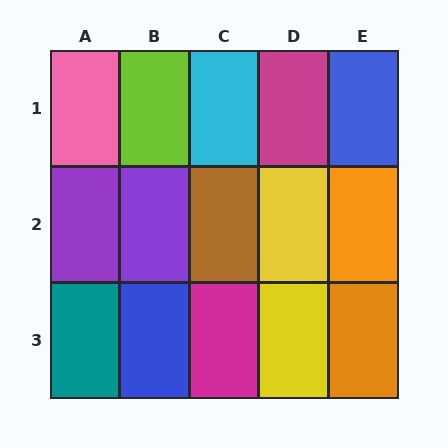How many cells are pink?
1 cell is pink.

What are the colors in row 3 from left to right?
Teal, blue, magenta, yellow, orange.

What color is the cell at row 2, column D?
Yellow.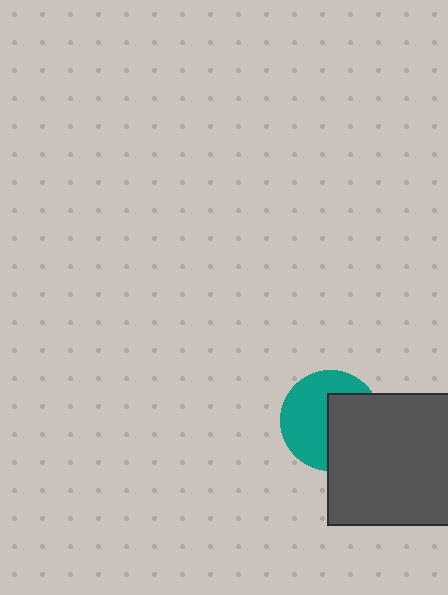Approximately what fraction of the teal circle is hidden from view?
Roughly 44% of the teal circle is hidden behind the dark gray square.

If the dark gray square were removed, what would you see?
You would see the complete teal circle.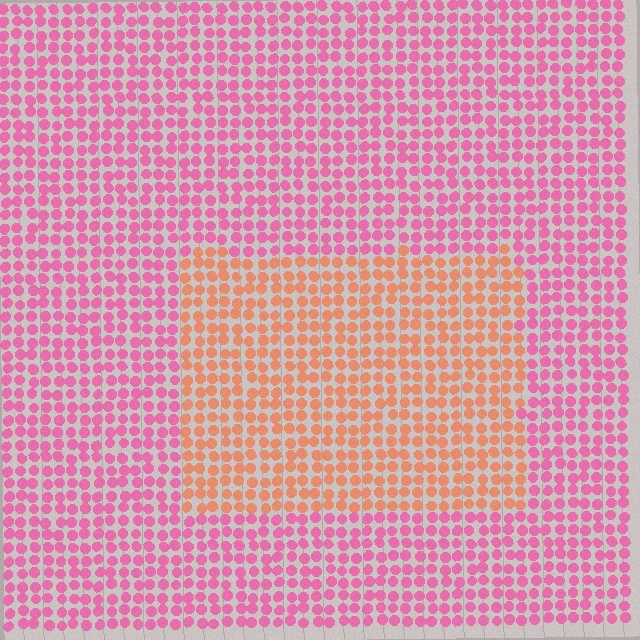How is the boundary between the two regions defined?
The boundary is defined purely by a slight shift in hue (about 46 degrees). Spacing, size, and orientation are identical on both sides.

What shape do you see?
I see a rectangle.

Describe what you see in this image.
The image is filled with small pink elements in a uniform arrangement. A rectangle-shaped region is visible where the elements are tinted to a slightly different hue, forming a subtle color boundary.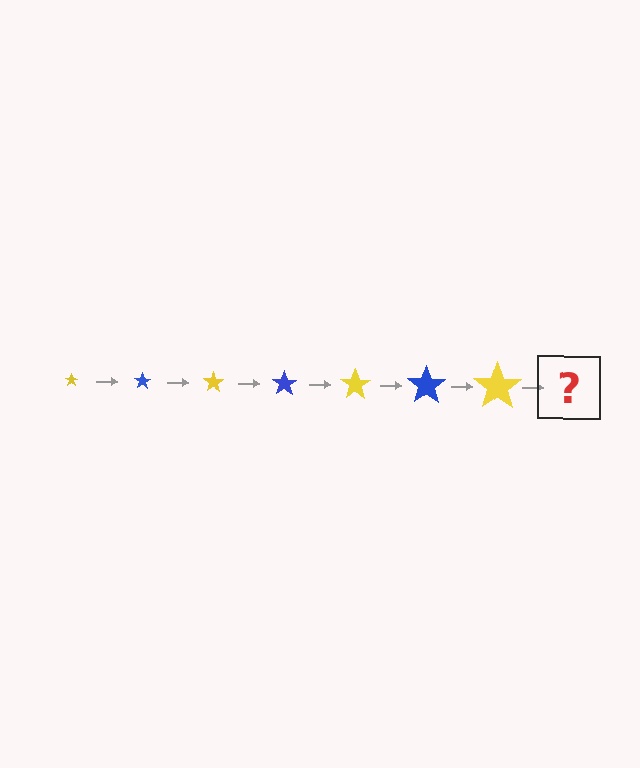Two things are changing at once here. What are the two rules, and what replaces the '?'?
The two rules are that the star grows larger each step and the color cycles through yellow and blue. The '?' should be a blue star, larger than the previous one.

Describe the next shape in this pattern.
It should be a blue star, larger than the previous one.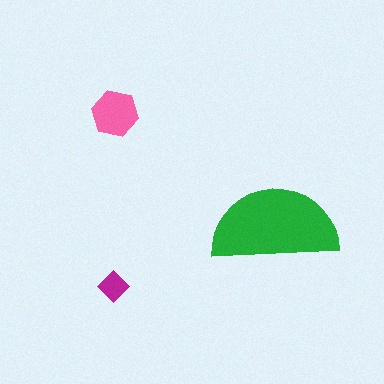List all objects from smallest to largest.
The magenta diamond, the pink hexagon, the green semicircle.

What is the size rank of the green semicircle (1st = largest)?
1st.